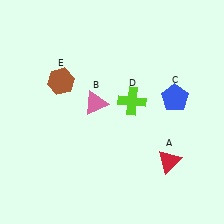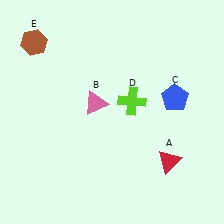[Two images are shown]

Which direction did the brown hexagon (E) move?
The brown hexagon (E) moved up.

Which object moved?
The brown hexagon (E) moved up.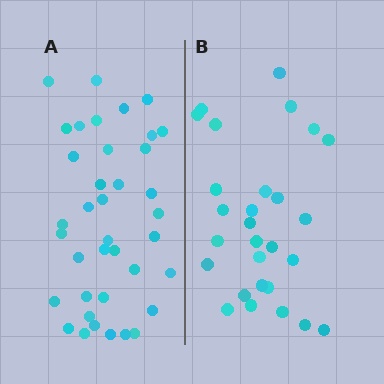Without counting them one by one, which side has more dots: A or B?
Region A (the left region) has more dots.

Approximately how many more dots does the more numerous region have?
Region A has roughly 10 or so more dots than region B.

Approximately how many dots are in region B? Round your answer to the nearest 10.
About 30 dots. (The exact count is 28, which rounds to 30.)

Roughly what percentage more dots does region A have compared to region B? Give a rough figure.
About 35% more.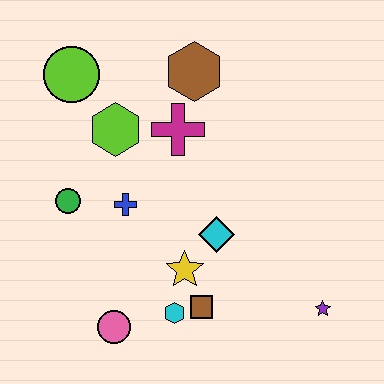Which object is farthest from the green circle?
The purple star is farthest from the green circle.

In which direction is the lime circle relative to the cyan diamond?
The lime circle is above the cyan diamond.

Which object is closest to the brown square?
The cyan hexagon is closest to the brown square.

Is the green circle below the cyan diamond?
No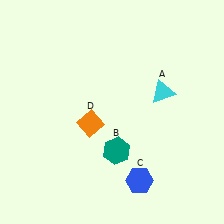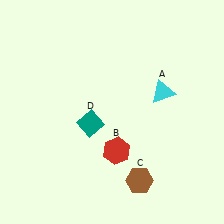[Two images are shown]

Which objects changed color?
B changed from teal to red. C changed from blue to brown. D changed from orange to teal.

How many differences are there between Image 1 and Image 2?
There are 3 differences between the two images.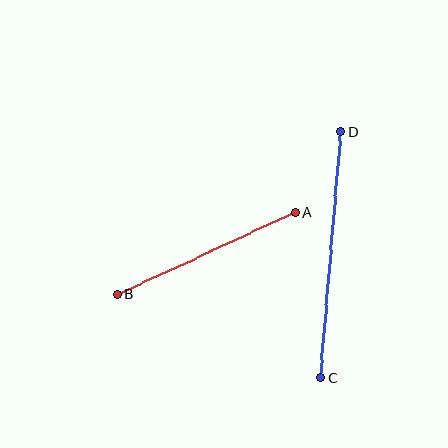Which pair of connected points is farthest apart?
Points C and D are farthest apart.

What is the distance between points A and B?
The distance is approximately 195 pixels.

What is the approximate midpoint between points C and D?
The midpoint is at approximately (331, 255) pixels.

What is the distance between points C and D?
The distance is approximately 248 pixels.